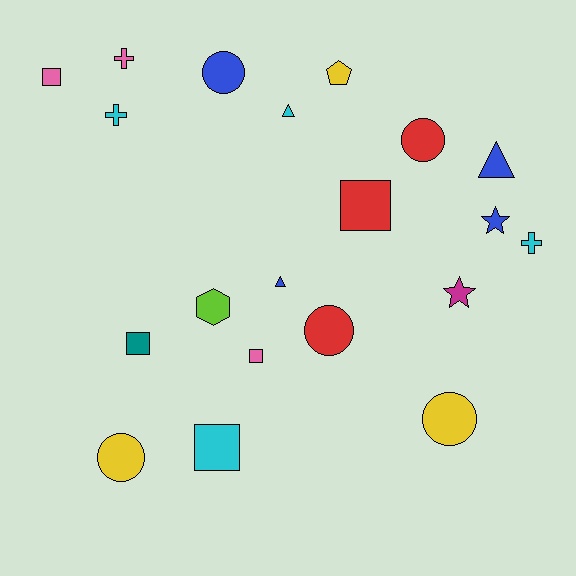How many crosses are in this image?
There are 3 crosses.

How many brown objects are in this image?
There are no brown objects.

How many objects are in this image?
There are 20 objects.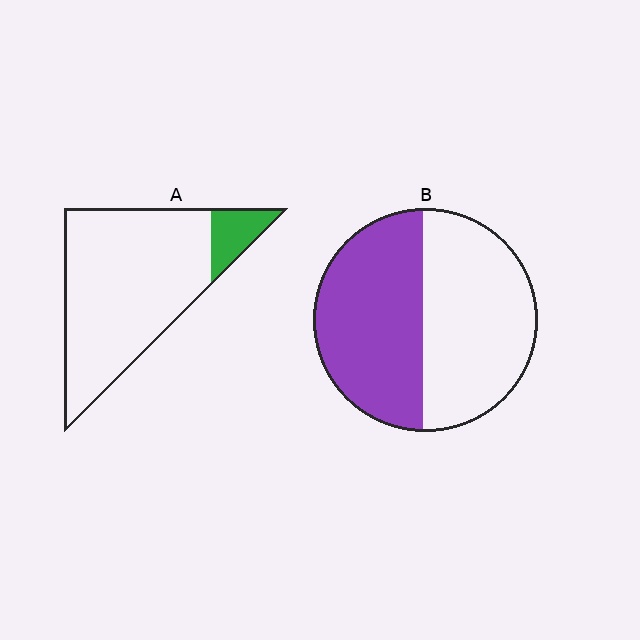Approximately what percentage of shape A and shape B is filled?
A is approximately 10% and B is approximately 50%.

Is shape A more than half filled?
No.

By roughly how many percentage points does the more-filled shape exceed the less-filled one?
By roughly 35 percentage points (B over A).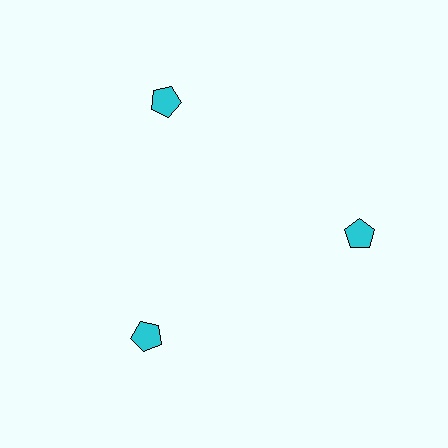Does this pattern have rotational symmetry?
Yes, this pattern has 3-fold rotational symmetry. It looks the same after rotating 120 degrees around the center.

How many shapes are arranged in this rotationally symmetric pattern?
There are 3 shapes, arranged in 3 groups of 1.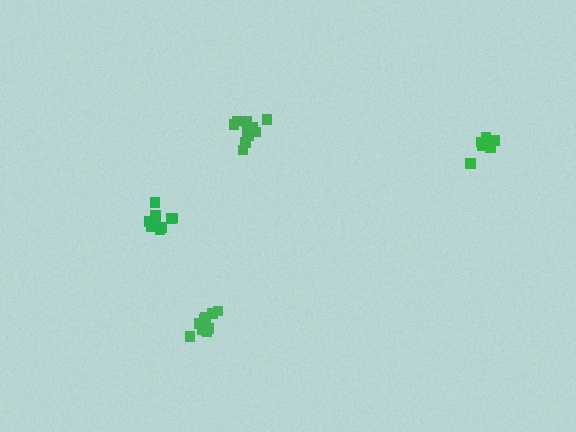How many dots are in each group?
Group 1: 11 dots, Group 2: 9 dots, Group 3: 11 dots, Group 4: 8 dots (39 total).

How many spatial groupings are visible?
There are 4 spatial groupings.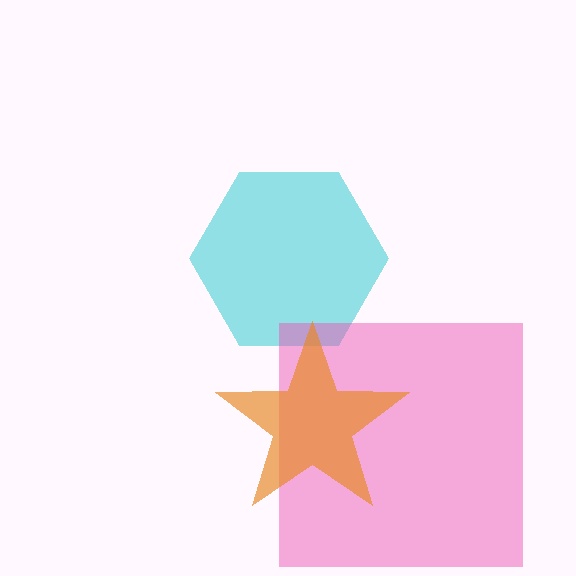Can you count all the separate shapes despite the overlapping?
Yes, there are 3 separate shapes.